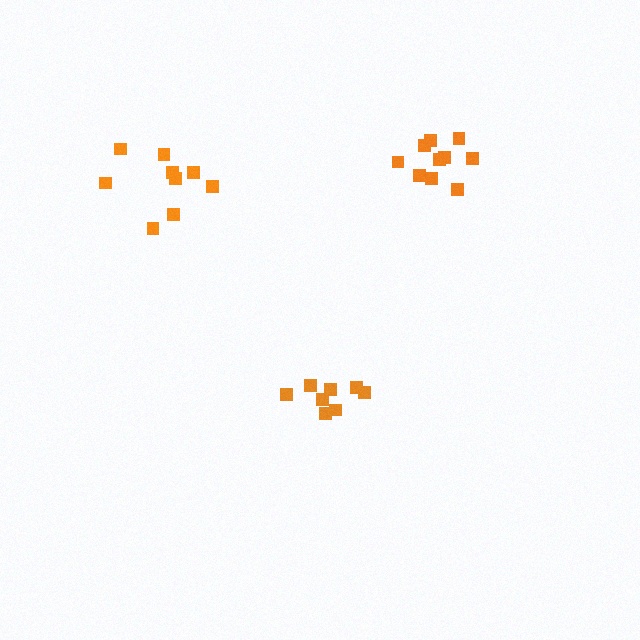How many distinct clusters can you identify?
There are 3 distinct clusters.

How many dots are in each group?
Group 1: 8 dots, Group 2: 10 dots, Group 3: 9 dots (27 total).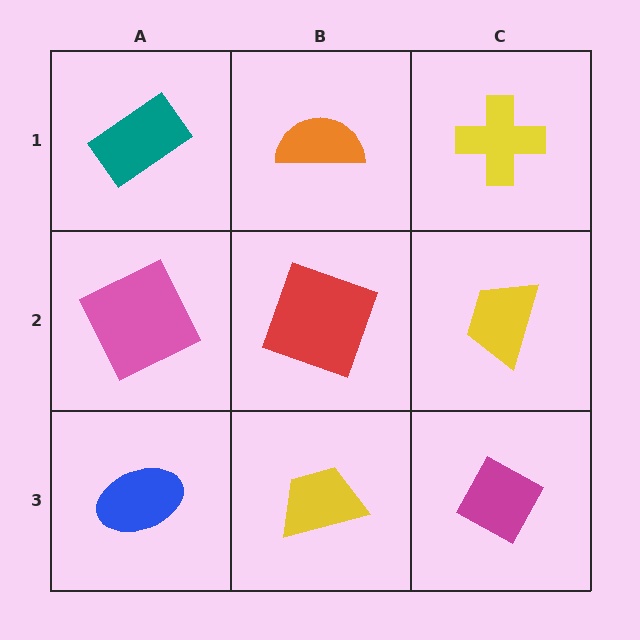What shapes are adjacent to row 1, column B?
A red square (row 2, column B), a teal rectangle (row 1, column A), a yellow cross (row 1, column C).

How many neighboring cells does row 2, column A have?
3.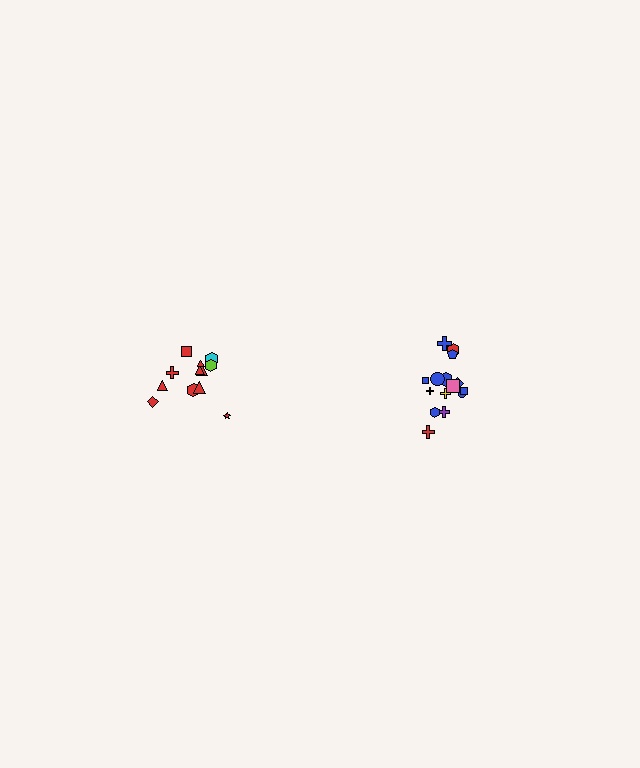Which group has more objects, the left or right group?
The right group.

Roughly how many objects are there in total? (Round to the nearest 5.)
Roughly 25 objects in total.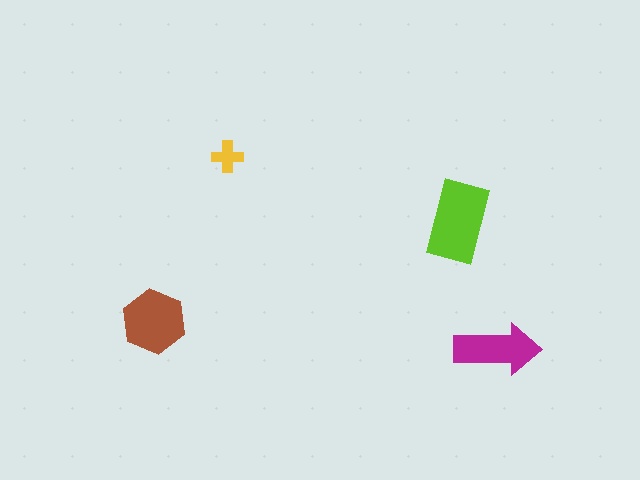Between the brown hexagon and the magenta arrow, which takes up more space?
The brown hexagon.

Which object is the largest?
The lime rectangle.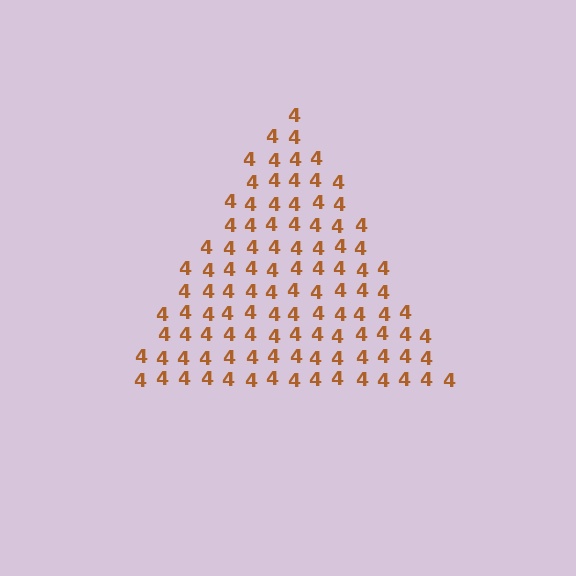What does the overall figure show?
The overall figure shows a triangle.